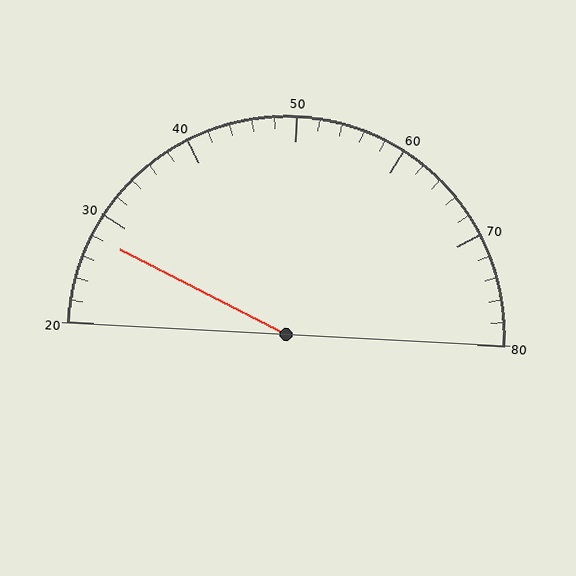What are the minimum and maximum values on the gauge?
The gauge ranges from 20 to 80.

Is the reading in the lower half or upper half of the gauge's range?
The reading is in the lower half of the range (20 to 80).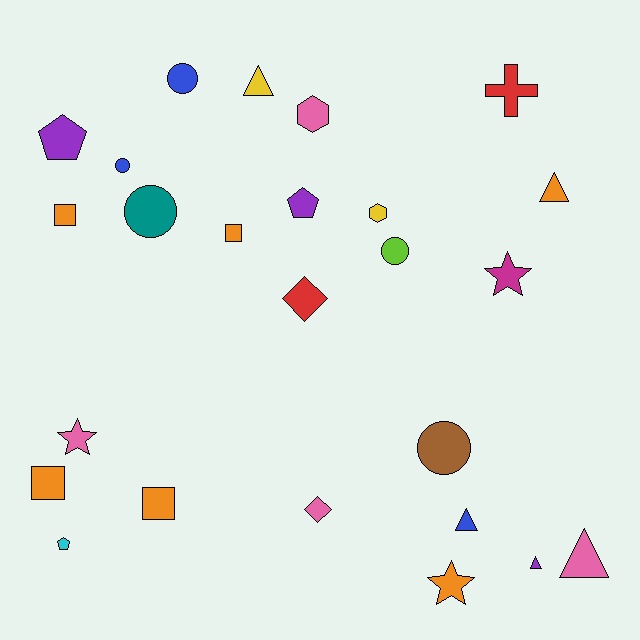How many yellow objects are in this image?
There are 2 yellow objects.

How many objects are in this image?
There are 25 objects.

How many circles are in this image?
There are 5 circles.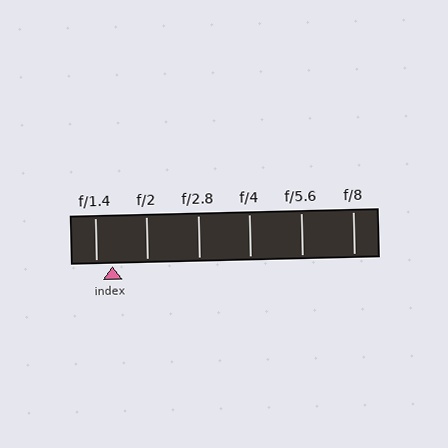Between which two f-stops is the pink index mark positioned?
The index mark is between f/1.4 and f/2.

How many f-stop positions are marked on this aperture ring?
There are 6 f-stop positions marked.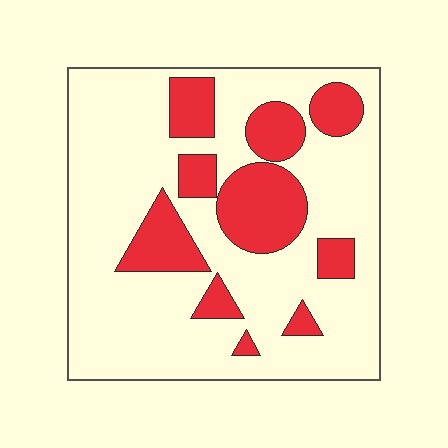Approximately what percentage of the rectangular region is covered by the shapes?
Approximately 25%.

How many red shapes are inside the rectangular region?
10.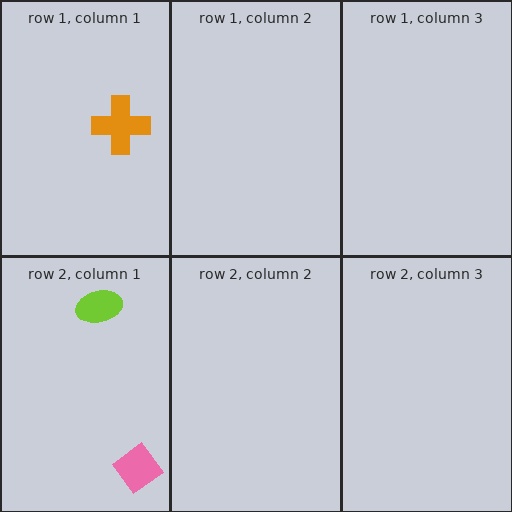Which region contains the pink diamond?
The row 2, column 1 region.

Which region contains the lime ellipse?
The row 2, column 1 region.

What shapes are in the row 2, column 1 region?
The lime ellipse, the pink diamond.